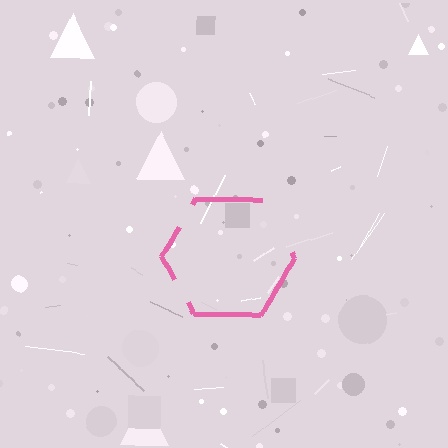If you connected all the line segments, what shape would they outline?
They would outline a hexagon.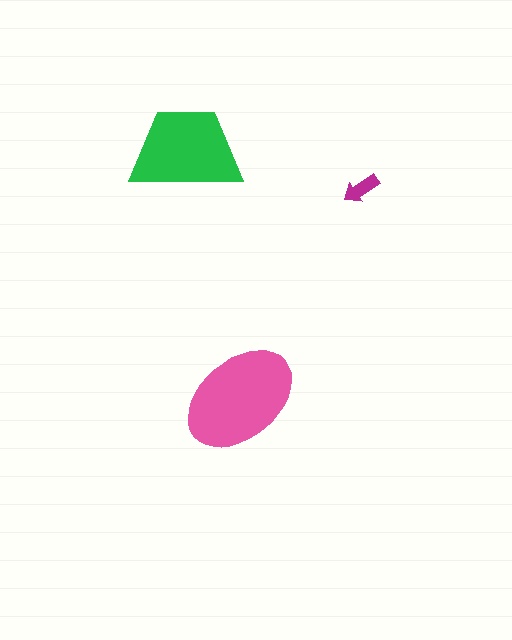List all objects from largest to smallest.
The pink ellipse, the green trapezoid, the magenta arrow.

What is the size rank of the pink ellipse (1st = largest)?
1st.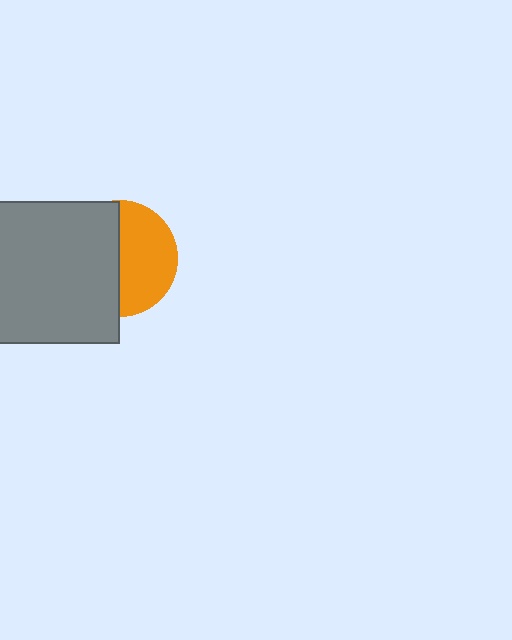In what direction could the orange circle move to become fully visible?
The orange circle could move right. That would shift it out from behind the gray square entirely.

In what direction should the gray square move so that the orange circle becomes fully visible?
The gray square should move left. That is the shortest direction to clear the overlap and leave the orange circle fully visible.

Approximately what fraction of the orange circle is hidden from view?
Roughly 50% of the orange circle is hidden behind the gray square.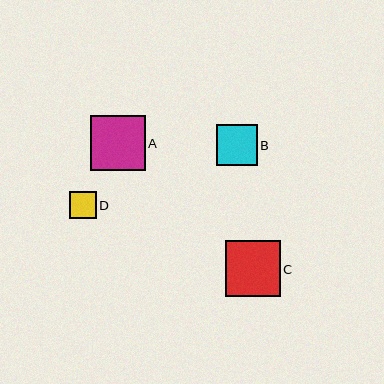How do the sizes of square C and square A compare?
Square C and square A are approximately the same size.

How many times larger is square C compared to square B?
Square C is approximately 1.3 times the size of square B.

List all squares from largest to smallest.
From largest to smallest: C, A, B, D.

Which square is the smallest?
Square D is the smallest with a size of approximately 27 pixels.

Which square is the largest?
Square C is the largest with a size of approximately 55 pixels.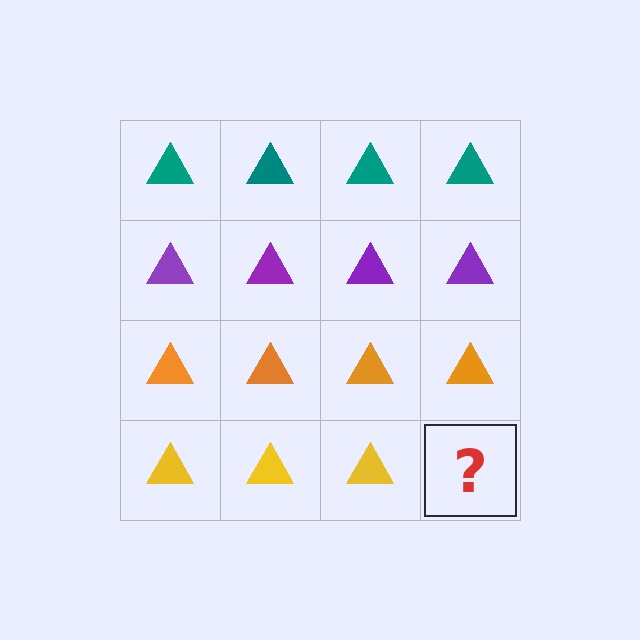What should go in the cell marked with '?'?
The missing cell should contain a yellow triangle.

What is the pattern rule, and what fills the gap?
The rule is that each row has a consistent color. The gap should be filled with a yellow triangle.